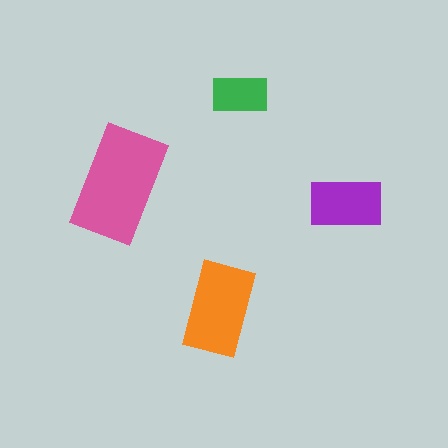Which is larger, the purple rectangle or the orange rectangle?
The orange one.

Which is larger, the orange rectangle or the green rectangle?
The orange one.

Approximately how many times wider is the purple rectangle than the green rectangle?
About 1.5 times wider.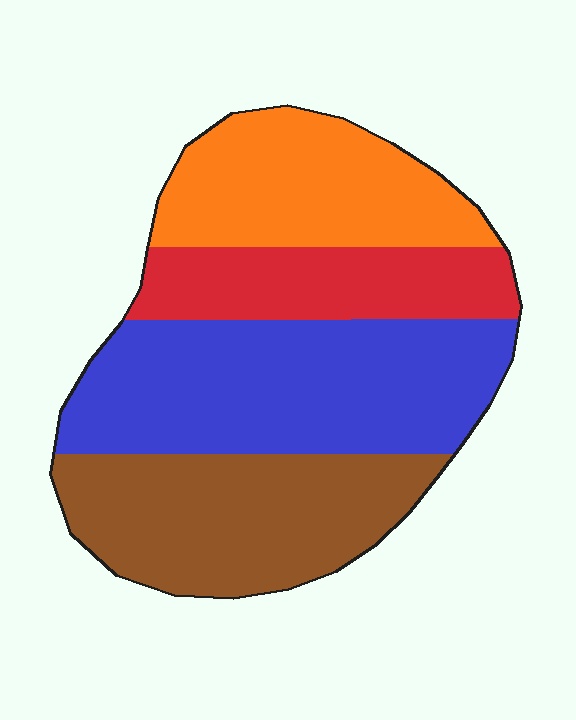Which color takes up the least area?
Red, at roughly 15%.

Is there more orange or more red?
Orange.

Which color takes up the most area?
Blue, at roughly 35%.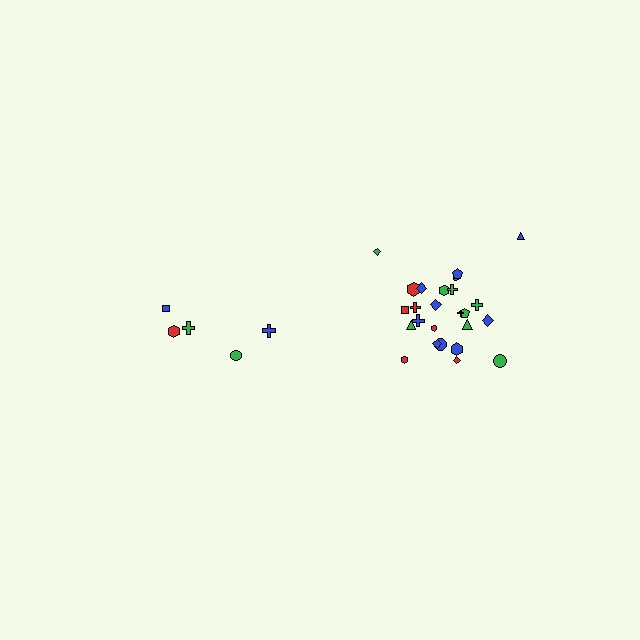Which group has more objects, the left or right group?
The right group.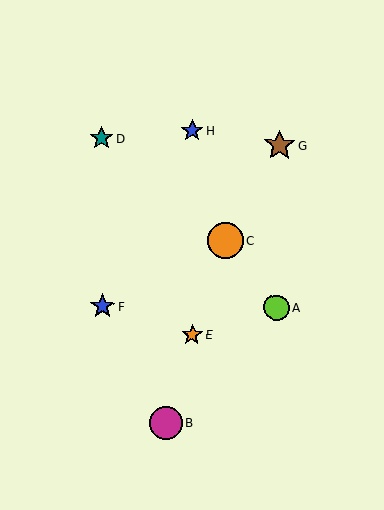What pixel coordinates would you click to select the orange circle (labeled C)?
Click at (225, 241) to select the orange circle C.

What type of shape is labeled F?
Shape F is a blue star.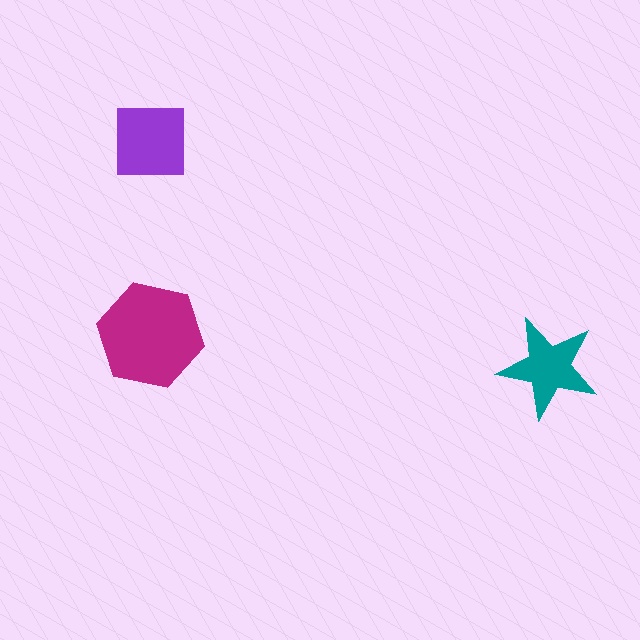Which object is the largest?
The magenta hexagon.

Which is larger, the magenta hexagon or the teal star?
The magenta hexagon.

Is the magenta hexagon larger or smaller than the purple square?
Larger.